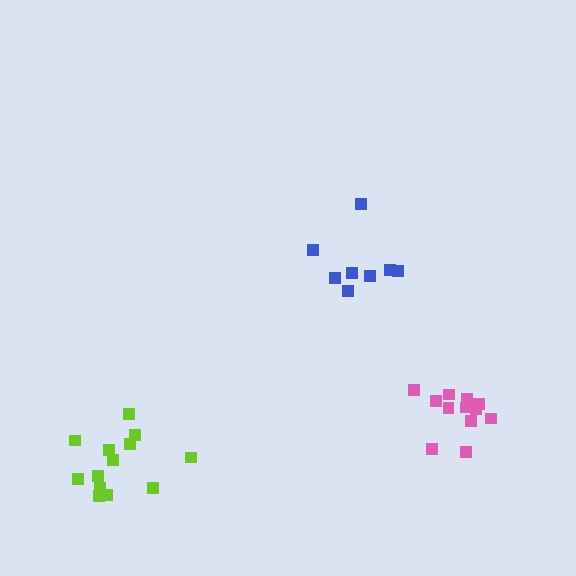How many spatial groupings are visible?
There are 3 spatial groupings.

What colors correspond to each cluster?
The clusters are colored: blue, pink, lime.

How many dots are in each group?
Group 1: 8 dots, Group 2: 12 dots, Group 3: 14 dots (34 total).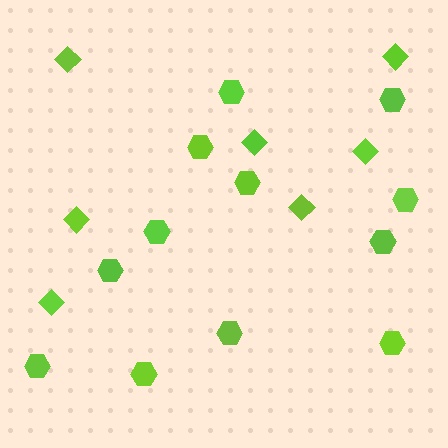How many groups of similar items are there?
There are 2 groups: one group of diamonds (7) and one group of hexagons (12).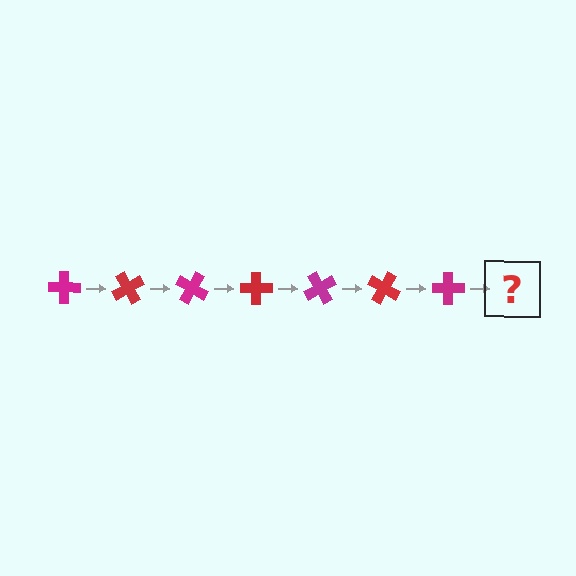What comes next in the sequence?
The next element should be a red cross, rotated 420 degrees from the start.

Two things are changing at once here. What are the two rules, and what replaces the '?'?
The two rules are that it rotates 60 degrees each step and the color cycles through magenta and red. The '?' should be a red cross, rotated 420 degrees from the start.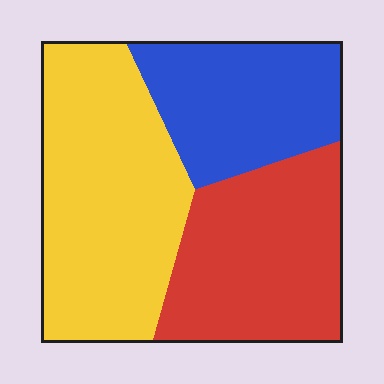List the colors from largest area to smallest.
From largest to smallest: yellow, red, blue.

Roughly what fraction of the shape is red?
Red takes up about one third (1/3) of the shape.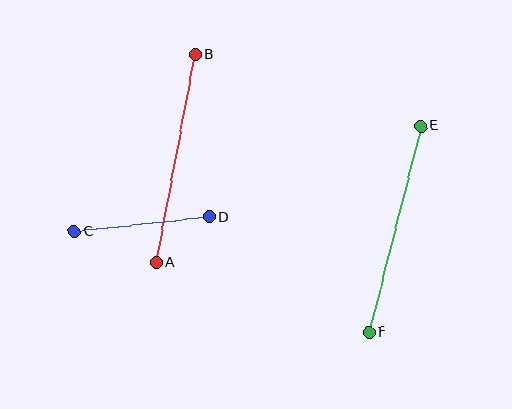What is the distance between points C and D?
The distance is approximately 136 pixels.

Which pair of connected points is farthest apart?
Points E and F are farthest apart.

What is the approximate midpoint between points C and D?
The midpoint is at approximately (142, 224) pixels.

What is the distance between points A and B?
The distance is approximately 211 pixels.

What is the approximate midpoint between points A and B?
The midpoint is at approximately (176, 159) pixels.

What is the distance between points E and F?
The distance is approximately 213 pixels.